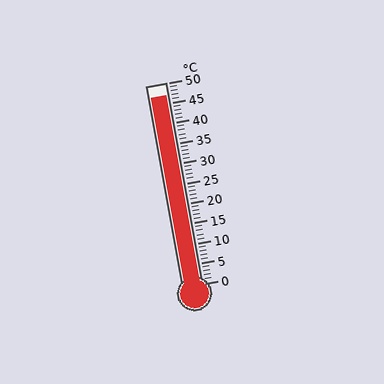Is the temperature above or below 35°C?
The temperature is above 35°C.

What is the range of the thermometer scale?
The thermometer scale ranges from 0°C to 50°C.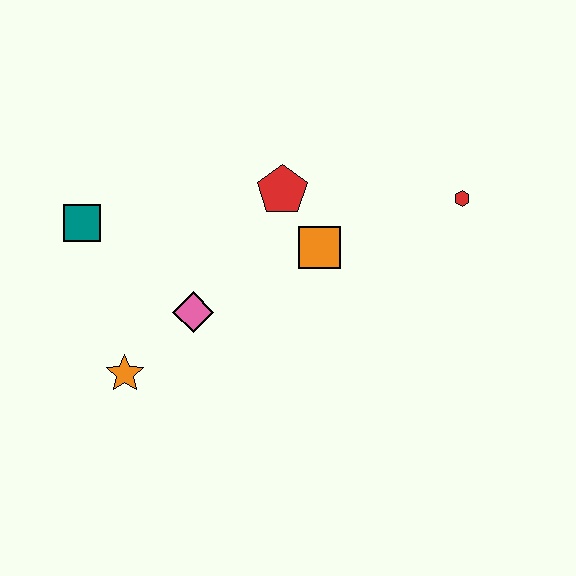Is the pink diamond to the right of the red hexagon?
No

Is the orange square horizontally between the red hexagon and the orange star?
Yes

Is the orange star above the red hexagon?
No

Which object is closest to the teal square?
The pink diamond is closest to the teal square.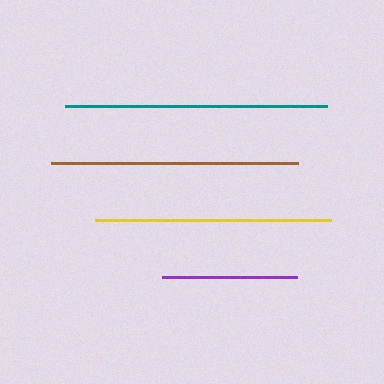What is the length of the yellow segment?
The yellow segment is approximately 236 pixels long.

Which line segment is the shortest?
The purple line is the shortest at approximately 136 pixels.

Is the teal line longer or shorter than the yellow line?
The teal line is longer than the yellow line.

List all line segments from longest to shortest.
From longest to shortest: teal, brown, yellow, purple.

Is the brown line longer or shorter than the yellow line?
The brown line is longer than the yellow line.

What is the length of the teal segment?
The teal segment is approximately 262 pixels long.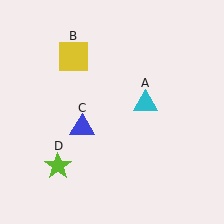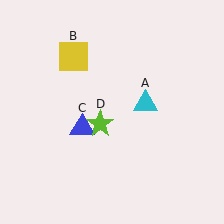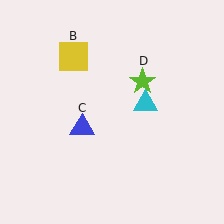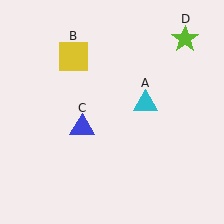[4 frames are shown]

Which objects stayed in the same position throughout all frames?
Cyan triangle (object A) and yellow square (object B) and blue triangle (object C) remained stationary.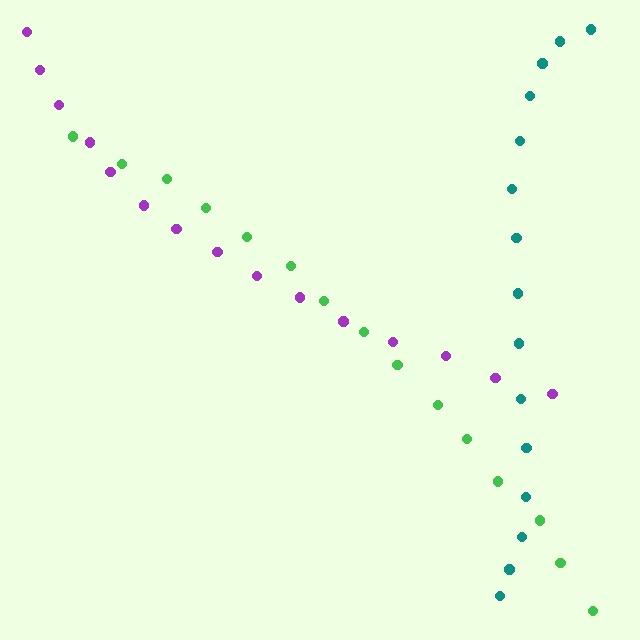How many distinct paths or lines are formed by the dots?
There are 3 distinct paths.